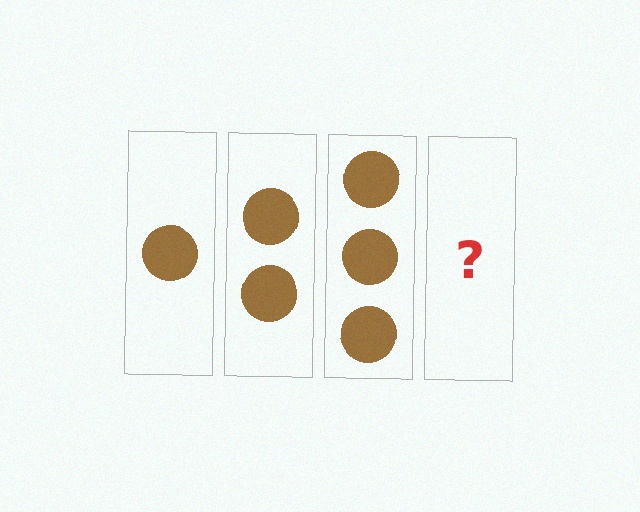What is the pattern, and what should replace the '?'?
The pattern is that each step adds one more circle. The '?' should be 4 circles.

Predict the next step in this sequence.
The next step is 4 circles.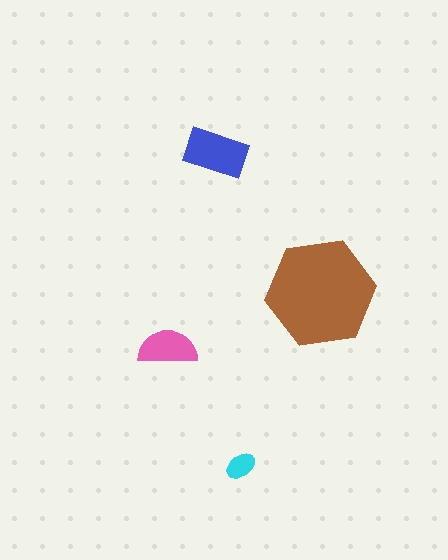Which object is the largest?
The brown hexagon.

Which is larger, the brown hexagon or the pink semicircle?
The brown hexagon.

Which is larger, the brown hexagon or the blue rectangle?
The brown hexagon.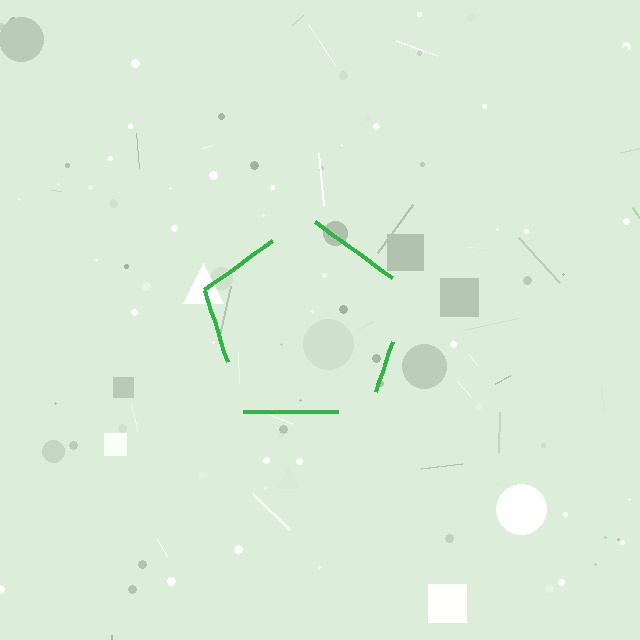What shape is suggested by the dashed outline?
The dashed outline suggests a pentagon.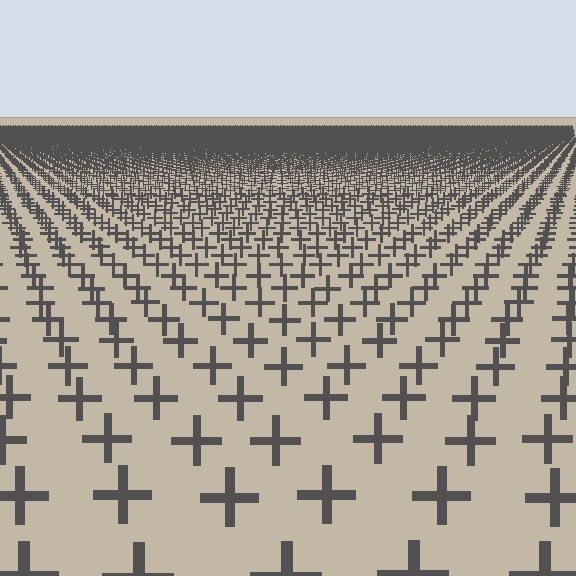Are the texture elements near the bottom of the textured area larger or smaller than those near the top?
Larger. Near the bottom, elements are closer to the viewer and appear at a bigger on-screen size.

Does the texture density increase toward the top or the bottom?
Density increases toward the top.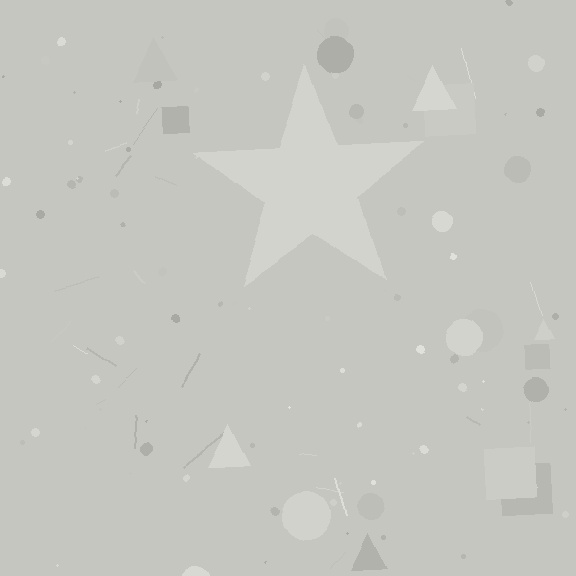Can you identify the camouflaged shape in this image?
The camouflaged shape is a star.